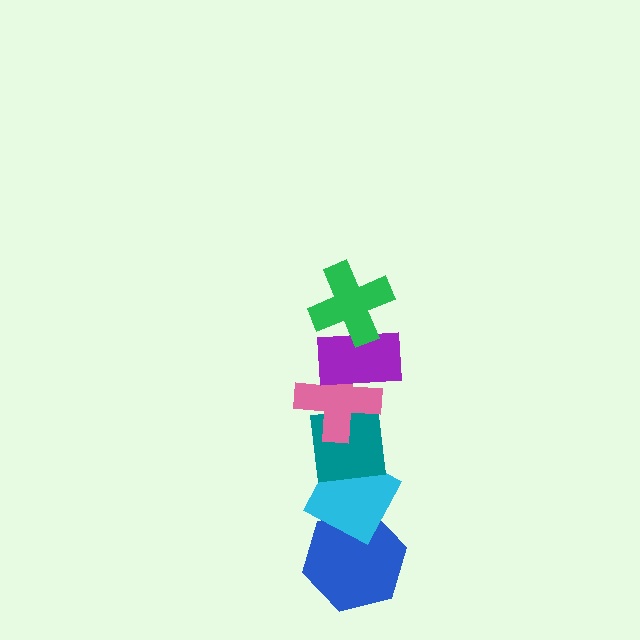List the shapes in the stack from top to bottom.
From top to bottom: the green cross, the purple rectangle, the pink cross, the teal square, the cyan diamond, the blue hexagon.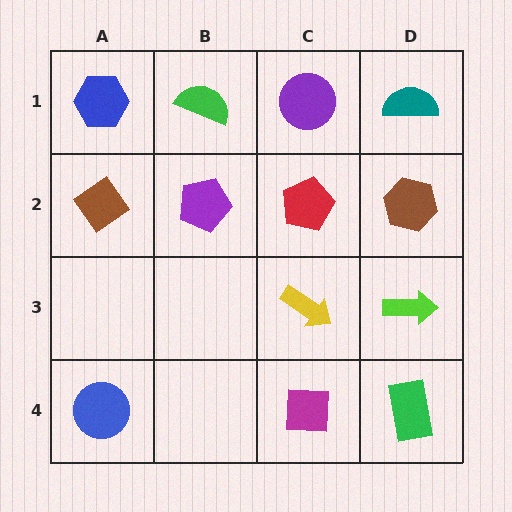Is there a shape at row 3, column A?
No, that cell is empty.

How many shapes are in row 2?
4 shapes.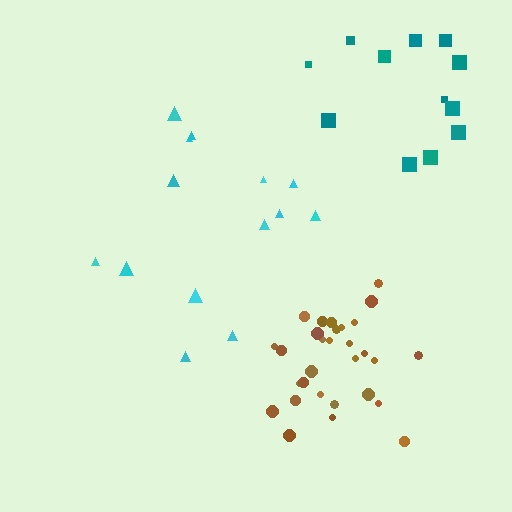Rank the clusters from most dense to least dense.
brown, cyan, teal.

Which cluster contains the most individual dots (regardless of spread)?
Brown (30).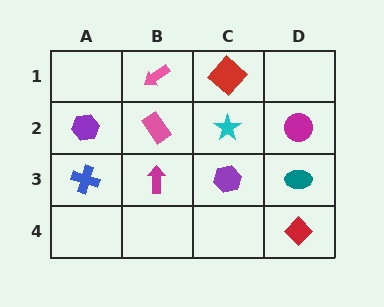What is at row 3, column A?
A blue cross.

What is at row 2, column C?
A cyan star.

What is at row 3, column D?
A teal ellipse.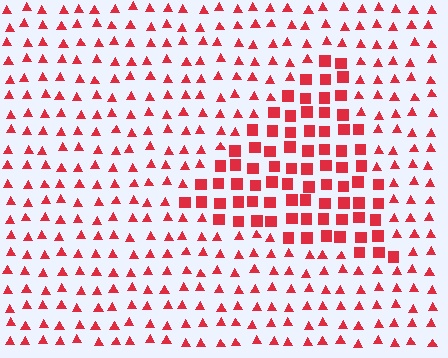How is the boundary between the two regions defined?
The boundary is defined by a change in element shape: squares inside vs. triangles outside. All elements share the same color and spacing.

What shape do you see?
I see a triangle.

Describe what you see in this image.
The image is filled with small red elements arranged in a uniform grid. A triangle-shaped region contains squares, while the surrounding area contains triangles. The boundary is defined purely by the change in element shape.